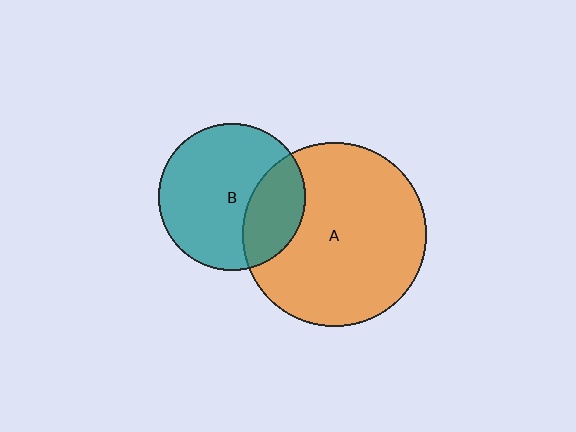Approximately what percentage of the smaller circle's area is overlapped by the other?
Approximately 30%.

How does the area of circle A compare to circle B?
Approximately 1.6 times.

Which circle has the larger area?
Circle A (orange).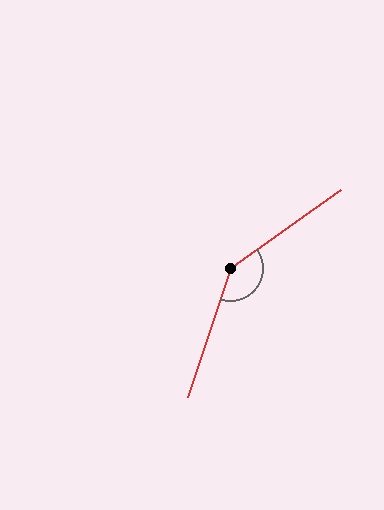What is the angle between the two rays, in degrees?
Approximately 143 degrees.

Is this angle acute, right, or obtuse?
It is obtuse.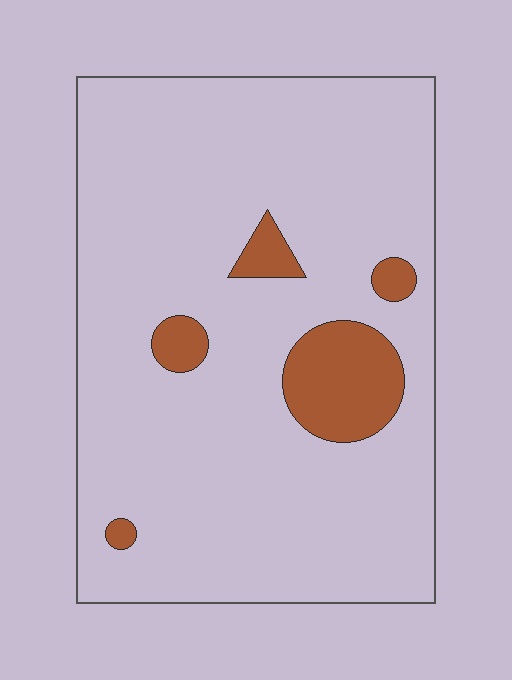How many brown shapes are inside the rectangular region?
5.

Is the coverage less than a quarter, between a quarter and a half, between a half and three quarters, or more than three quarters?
Less than a quarter.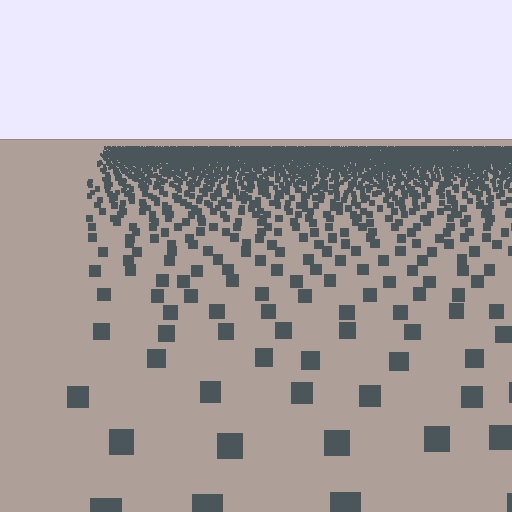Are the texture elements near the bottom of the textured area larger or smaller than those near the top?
Larger. Near the bottom, elements are closer to the viewer and appear at a bigger on-screen size.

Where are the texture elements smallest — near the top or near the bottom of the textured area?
Near the top.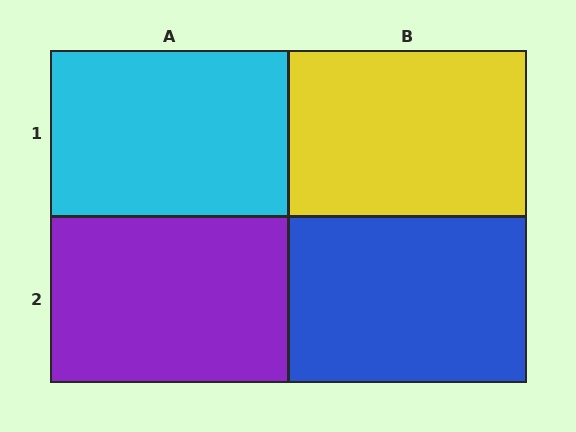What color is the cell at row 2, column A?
Purple.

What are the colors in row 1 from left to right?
Cyan, yellow.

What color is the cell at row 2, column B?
Blue.